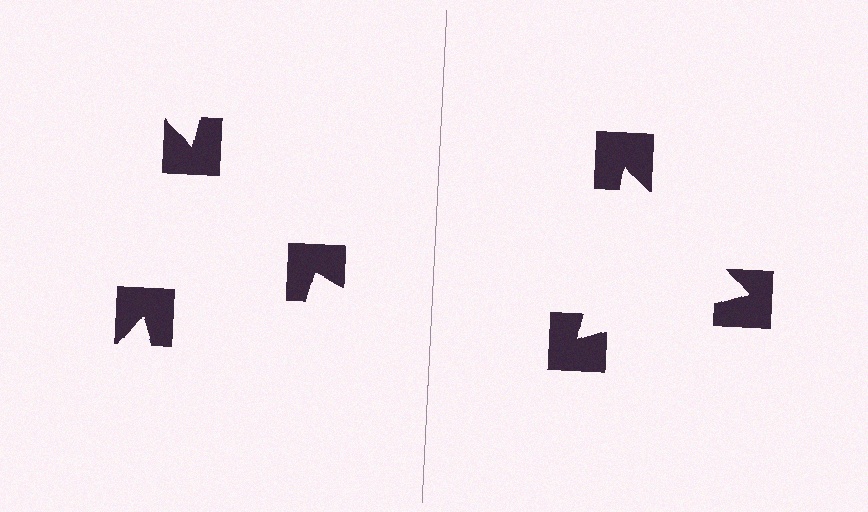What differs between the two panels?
The notched squares are positioned identically on both sides; only the wedge orientations differ. On the right they align to a triangle; on the left they are misaligned.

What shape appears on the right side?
An illusory triangle.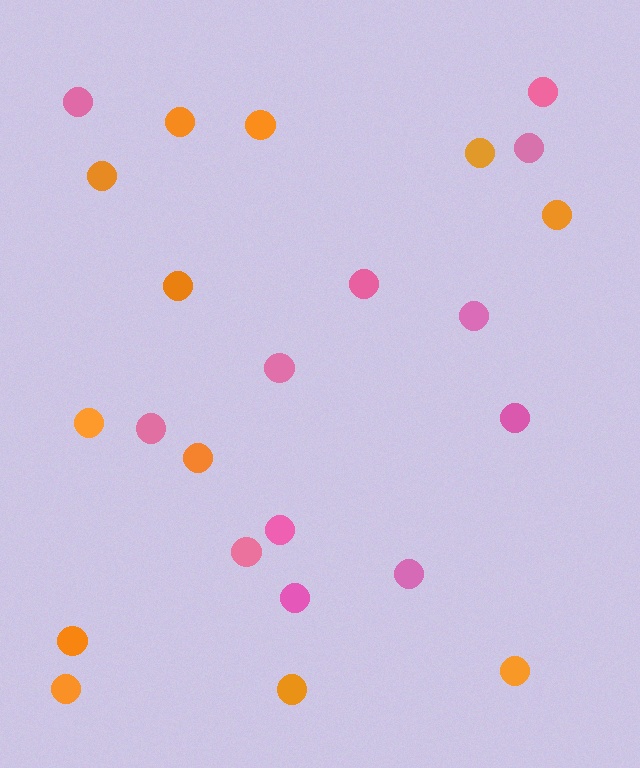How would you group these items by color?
There are 2 groups: one group of orange circles (12) and one group of pink circles (12).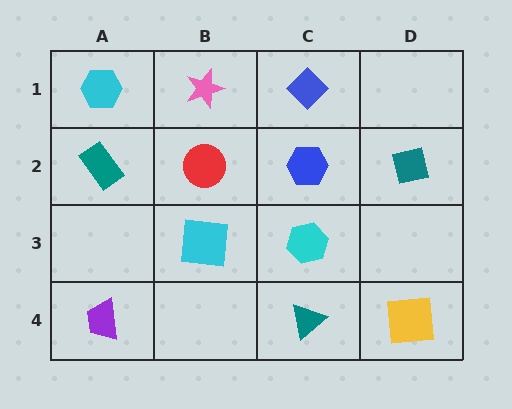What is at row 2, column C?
A blue hexagon.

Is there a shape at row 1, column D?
No, that cell is empty.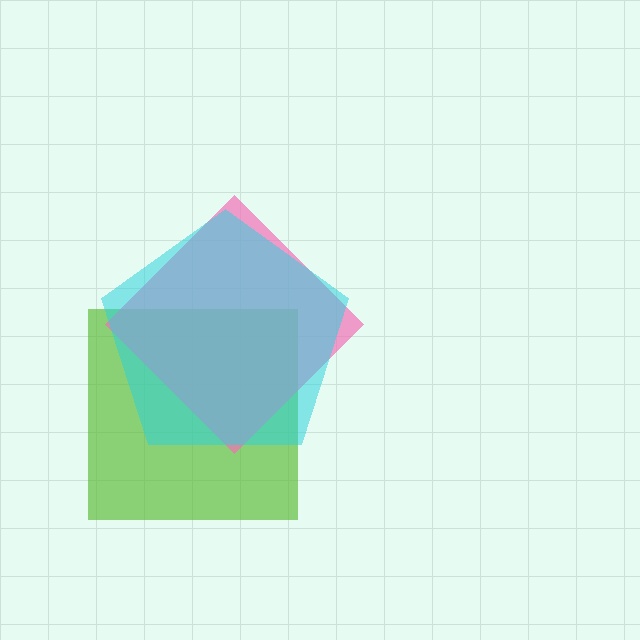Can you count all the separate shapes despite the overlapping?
Yes, there are 3 separate shapes.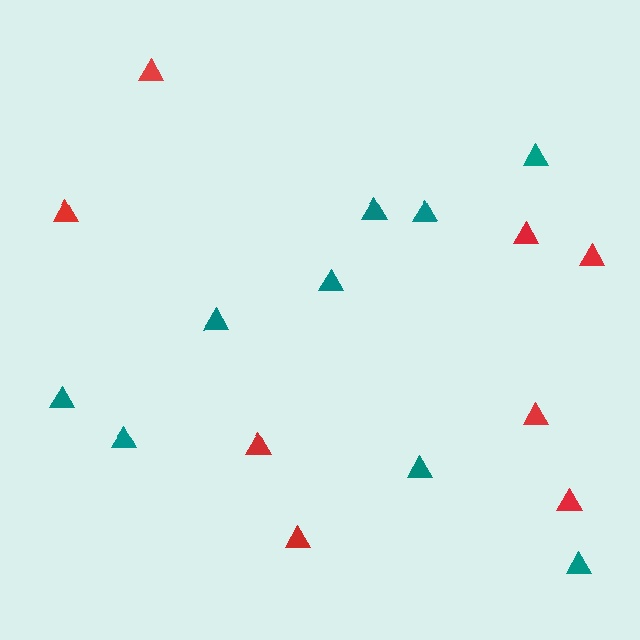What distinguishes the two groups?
There are 2 groups: one group of teal triangles (9) and one group of red triangles (8).